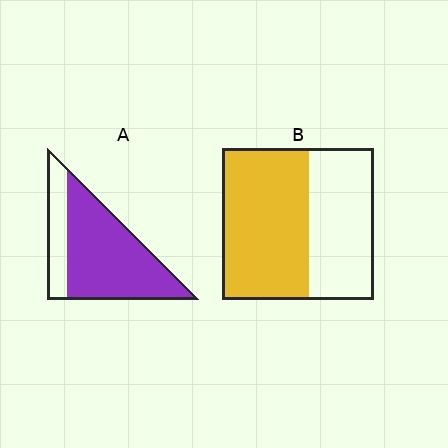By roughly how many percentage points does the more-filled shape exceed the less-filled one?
By roughly 20 percentage points (A over B).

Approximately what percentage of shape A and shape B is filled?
A is approximately 75% and B is approximately 55%.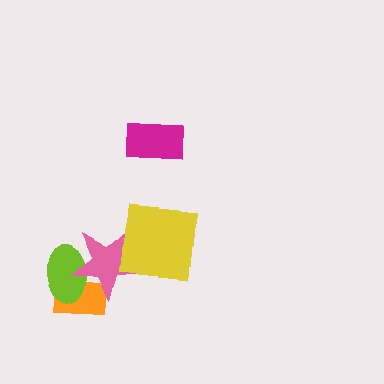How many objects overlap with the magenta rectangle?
0 objects overlap with the magenta rectangle.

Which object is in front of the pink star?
The yellow square is in front of the pink star.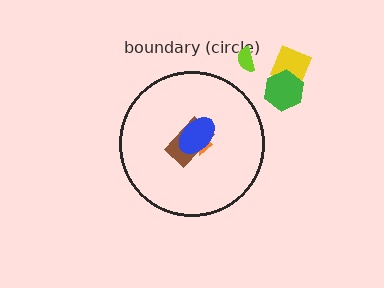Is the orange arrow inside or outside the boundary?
Inside.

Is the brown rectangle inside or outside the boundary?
Inside.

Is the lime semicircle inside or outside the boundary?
Outside.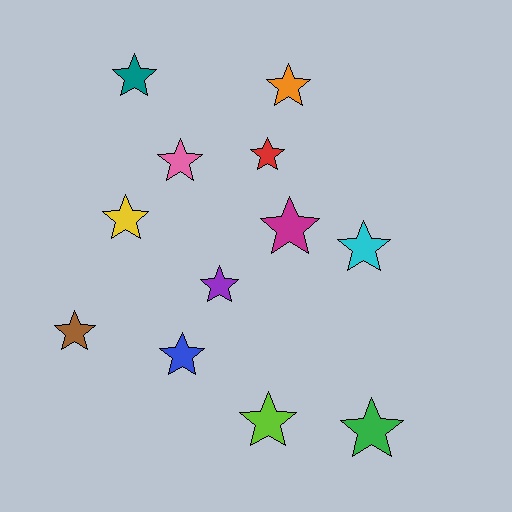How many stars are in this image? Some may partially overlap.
There are 12 stars.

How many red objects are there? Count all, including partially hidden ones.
There is 1 red object.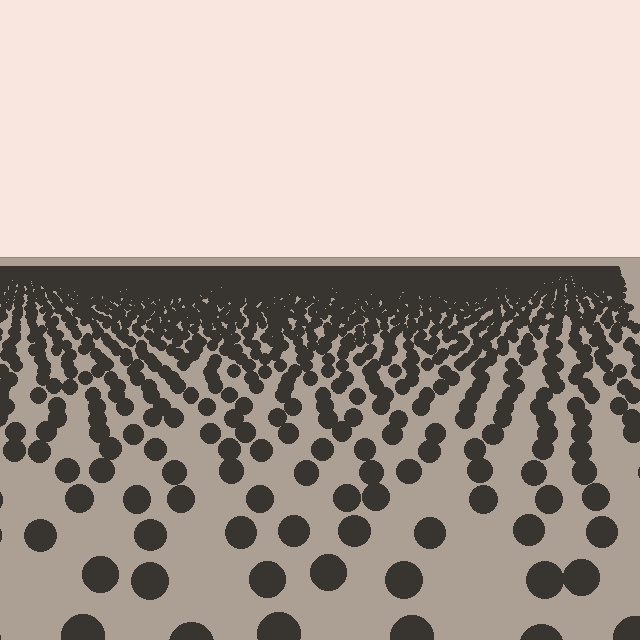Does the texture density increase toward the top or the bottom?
Density increases toward the top.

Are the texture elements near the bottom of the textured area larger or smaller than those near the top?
Larger. Near the bottom, elements are closer to the viewer and appear at a bigger on-screen size.